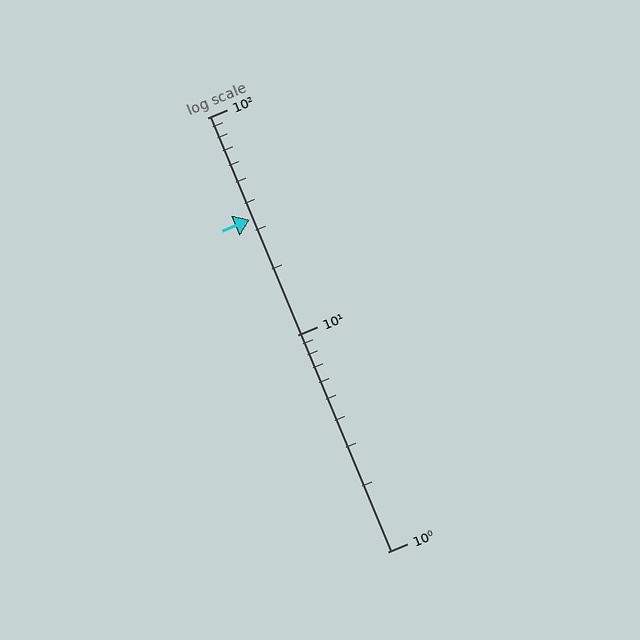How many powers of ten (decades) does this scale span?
The scale spans 2 decades, from 1 to 100.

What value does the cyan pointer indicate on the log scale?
The pointer indicates approximately 34.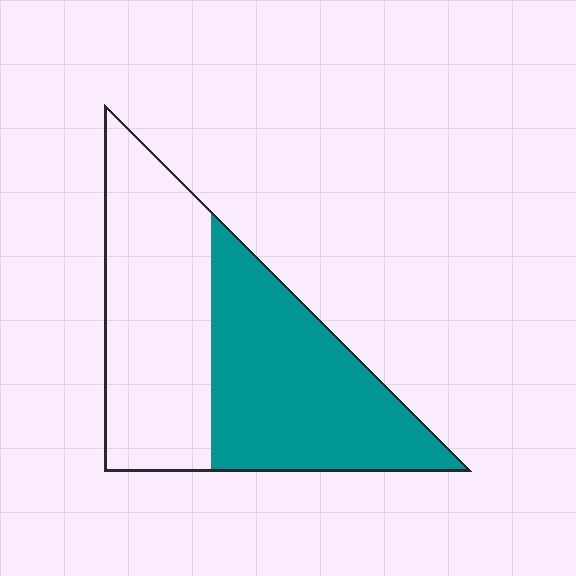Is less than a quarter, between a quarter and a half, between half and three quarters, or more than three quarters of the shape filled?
Between half and three quarters.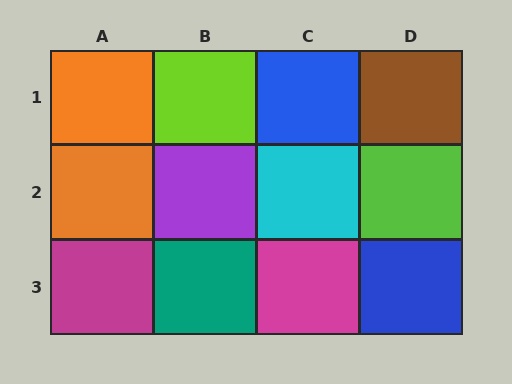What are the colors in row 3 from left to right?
Magenta, teal, magenta, blue.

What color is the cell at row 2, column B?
Purple.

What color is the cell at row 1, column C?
Blue.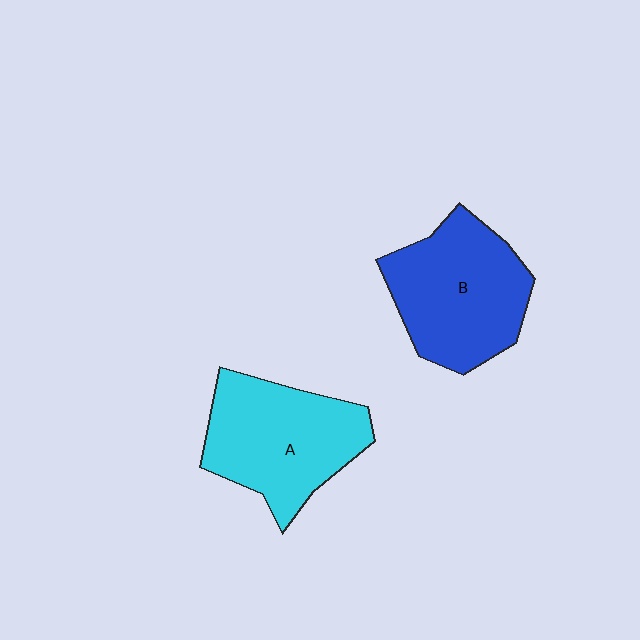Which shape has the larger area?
Shape B (blue).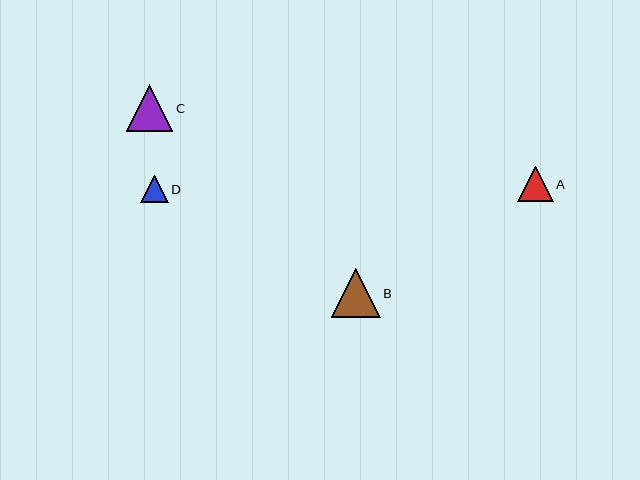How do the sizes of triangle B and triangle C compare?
Triangle B and triangle C are approximately the same size.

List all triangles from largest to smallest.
From largest to smallest: B, C, A, D.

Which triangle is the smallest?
Triangle D is the smallest with a size of approximately 28 pixels.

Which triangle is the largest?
Triangle B is the largest with a size of approximately 49 pixels.